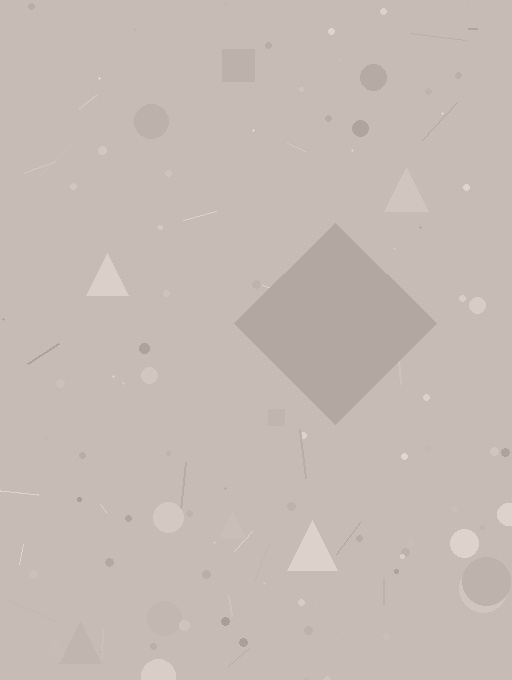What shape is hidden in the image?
A diamond is hidden in the image.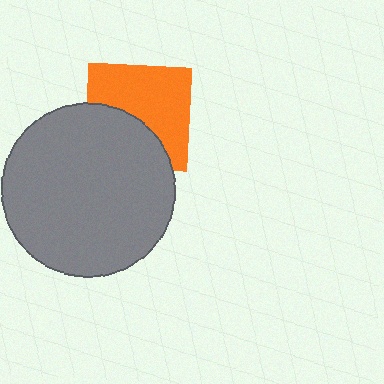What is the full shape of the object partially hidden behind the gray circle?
The partially hidden object is an orange square.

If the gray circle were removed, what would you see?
You would see the complete orange square.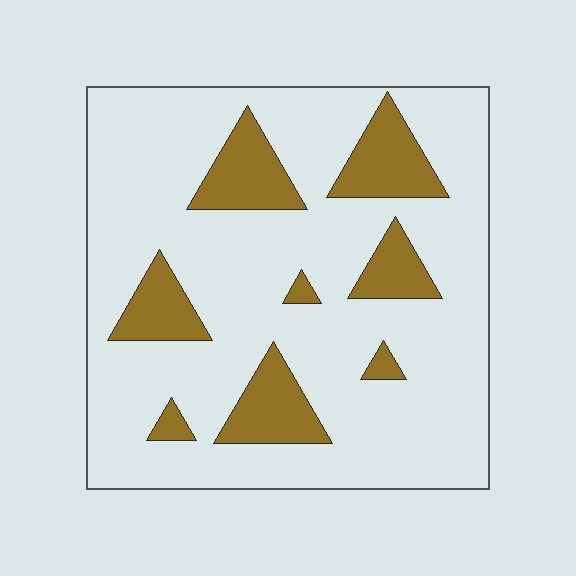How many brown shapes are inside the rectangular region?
8.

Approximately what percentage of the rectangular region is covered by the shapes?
Approximately 20%.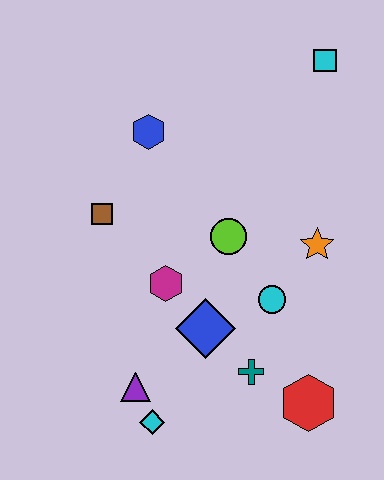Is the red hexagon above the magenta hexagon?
No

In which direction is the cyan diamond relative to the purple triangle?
The cyan diamond is below the purple triangle.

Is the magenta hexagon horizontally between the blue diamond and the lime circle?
No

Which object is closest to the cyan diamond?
The purple triangle is closest to the cyan diamond.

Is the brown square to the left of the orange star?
Yes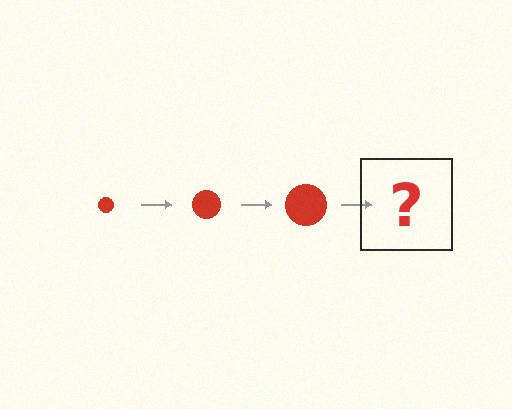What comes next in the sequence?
The next element should be a red circle, larger than the previous one.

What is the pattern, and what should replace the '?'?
The pattern is that the circle gets progressively larger each step. The '?' should be a red circle, larger than the previous one.